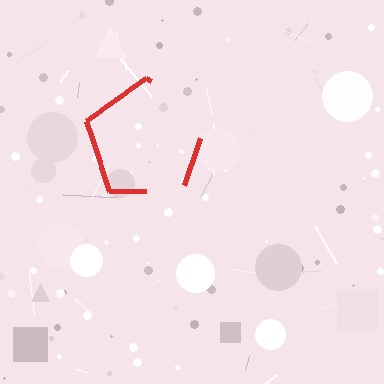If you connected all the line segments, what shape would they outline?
They would outline a pentagon.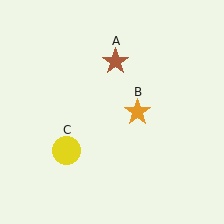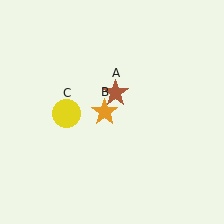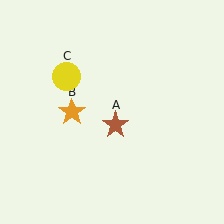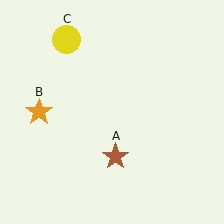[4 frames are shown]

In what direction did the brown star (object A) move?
The brown star (object A) moved down.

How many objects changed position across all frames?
3 objects changed position: brown star (object A), orange star (object B), yellow circle (object C).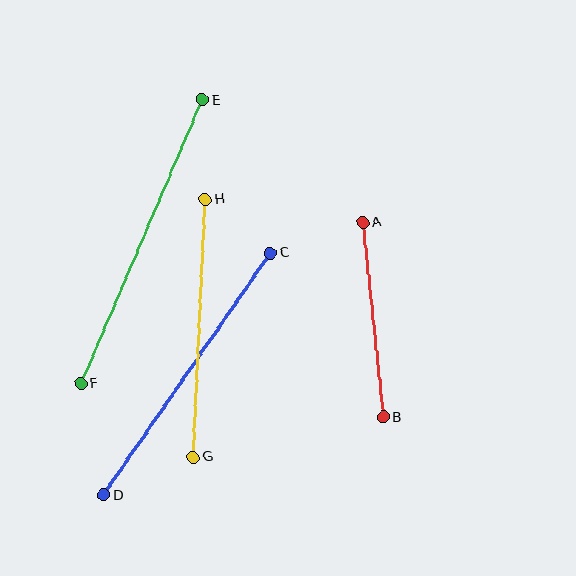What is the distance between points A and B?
The distance is approximately 196 pixels.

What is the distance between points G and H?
The distance is approximately 258 pixels.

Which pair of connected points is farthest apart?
Points E and F are farthest apart.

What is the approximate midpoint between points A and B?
The midpoint is at approximately (373, 320) pixels.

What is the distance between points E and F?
The distance is approximately 308 pixels.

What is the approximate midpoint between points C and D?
The midpoint is at approximately (187, 374) pixels.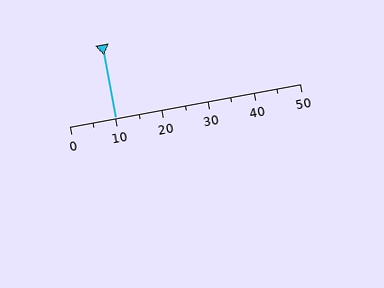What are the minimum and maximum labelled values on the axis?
The axis runs from 0 to 50.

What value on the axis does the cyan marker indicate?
The marker indicates approximately 10.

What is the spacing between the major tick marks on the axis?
The major ticks are spaced 10 apart.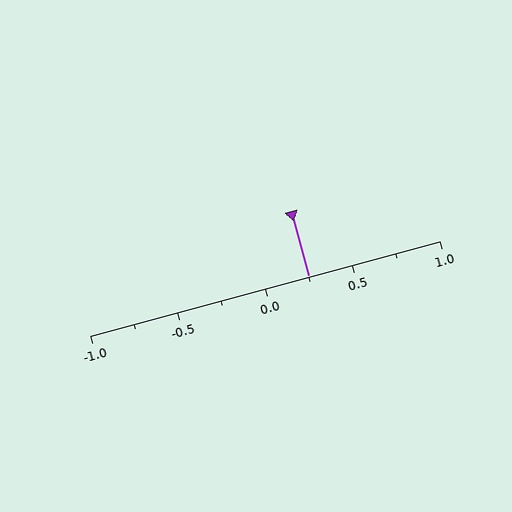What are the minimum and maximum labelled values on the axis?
The axis runs from -1.0 to 1.0.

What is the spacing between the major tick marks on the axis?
The major ticks are spaced 0.5 apart.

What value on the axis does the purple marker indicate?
The marker indicates approximately 0.25.